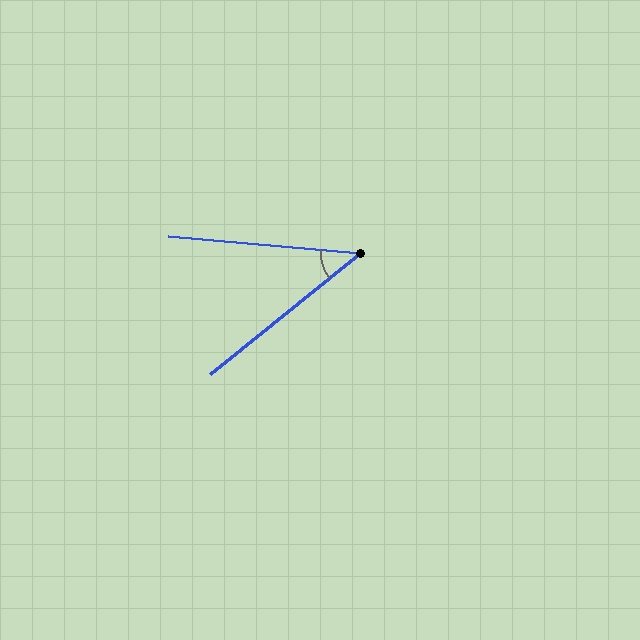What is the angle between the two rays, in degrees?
Approximately 44 degrees.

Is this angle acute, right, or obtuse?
It is acute.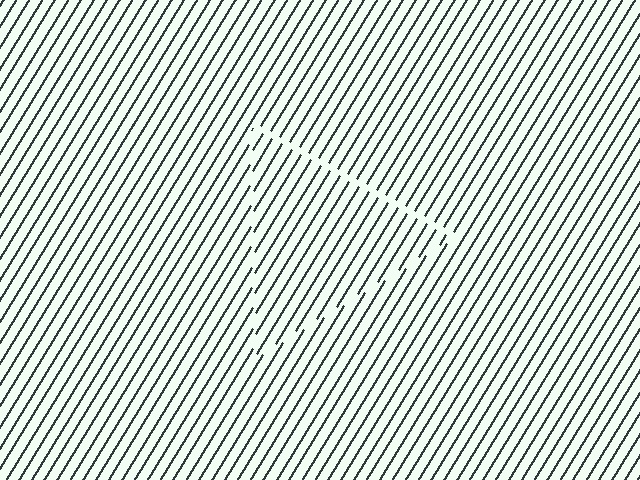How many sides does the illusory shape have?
3 sides — the line-ends trace a triangle.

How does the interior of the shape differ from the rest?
The interior of the shape contains the same grating, shifted by half a period — the contour is defined by the phase discontinuity where line-ends from the inner and outer gratings abut.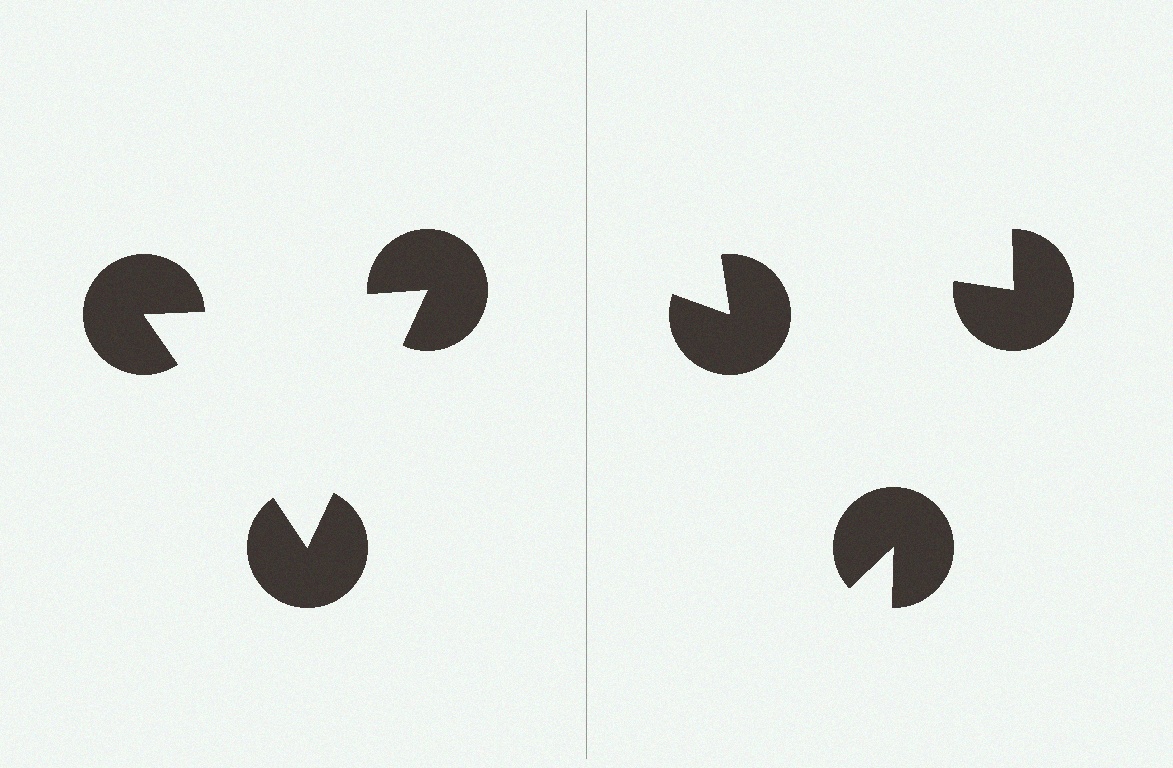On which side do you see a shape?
An illusory triangle appears on the left side. On the right side the wedge cuts are rotated, so no coherent shape forms.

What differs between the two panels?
The pac-man discs are positioned identically on both sides; only the wedge orientations differ. On the left they align to a triangle; on the right they are misaligned.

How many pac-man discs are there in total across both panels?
6 — 3 on each side.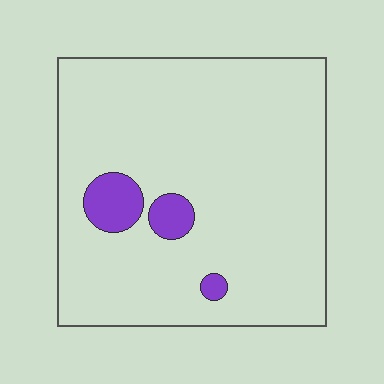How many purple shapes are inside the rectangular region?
3.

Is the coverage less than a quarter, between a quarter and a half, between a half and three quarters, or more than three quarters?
Less than a quarter.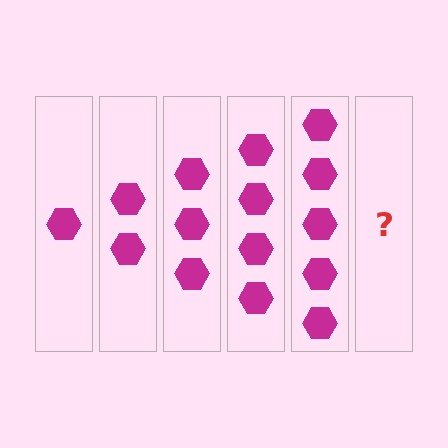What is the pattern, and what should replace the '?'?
The pattern is that each step adds one more hexagon. The '?' should be 6 hexagons.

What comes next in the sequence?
The next element should be 6 hexagons.